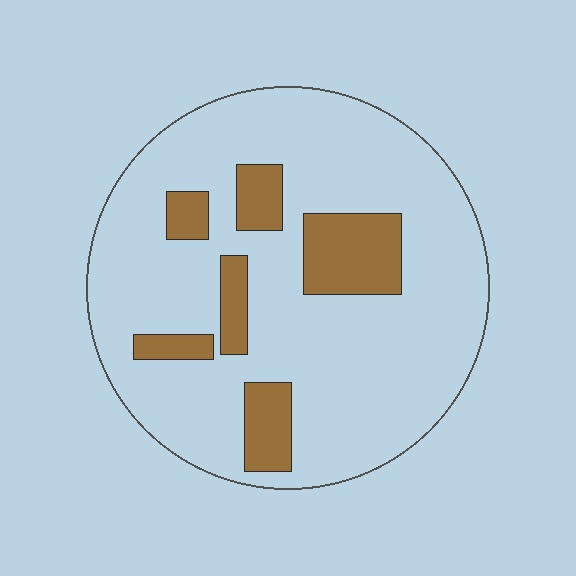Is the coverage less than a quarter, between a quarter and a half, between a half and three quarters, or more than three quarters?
Less than a quarter.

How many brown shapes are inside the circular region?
6.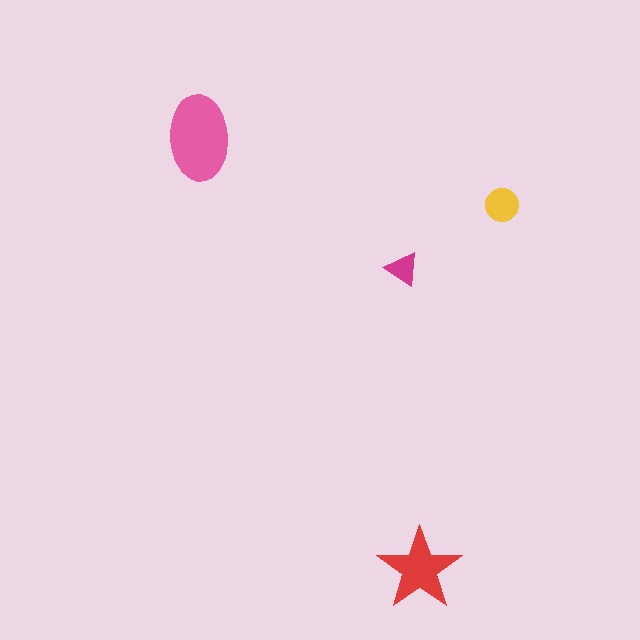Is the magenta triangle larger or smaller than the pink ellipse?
Smaller.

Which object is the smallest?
The magenta triangle.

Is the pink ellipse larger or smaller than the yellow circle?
Larger.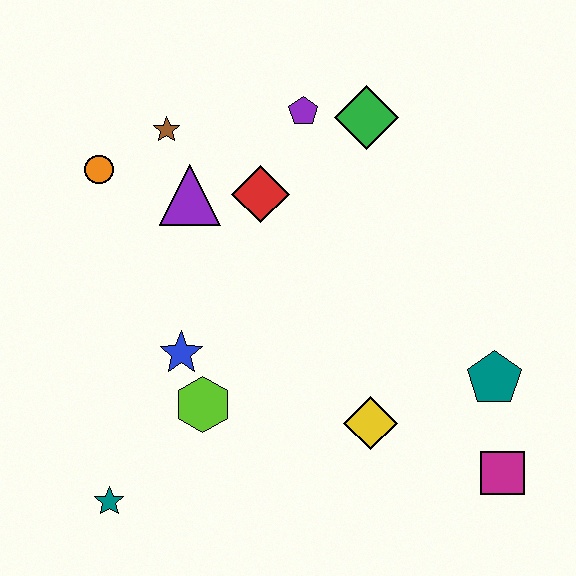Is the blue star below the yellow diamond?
No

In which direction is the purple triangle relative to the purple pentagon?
The purple triangle is to the left of the purple pentagon.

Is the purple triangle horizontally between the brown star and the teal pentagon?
Yes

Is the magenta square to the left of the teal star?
No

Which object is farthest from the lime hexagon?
The green diamond is farthest from the lime hexagon.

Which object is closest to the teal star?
The lime hexagon is closest to the teal star.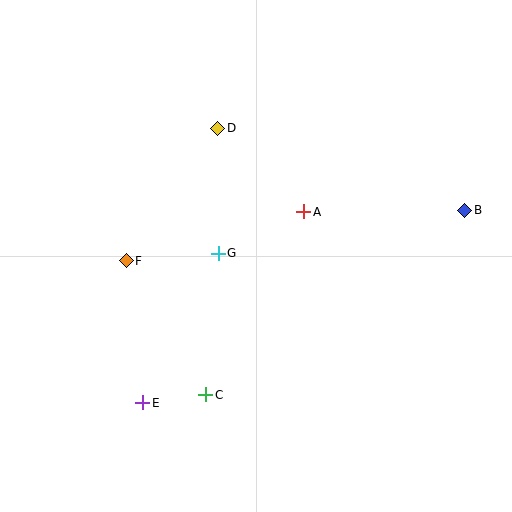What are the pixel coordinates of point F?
Point F is at (126, 261).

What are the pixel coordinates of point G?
Point G is at (218, 253).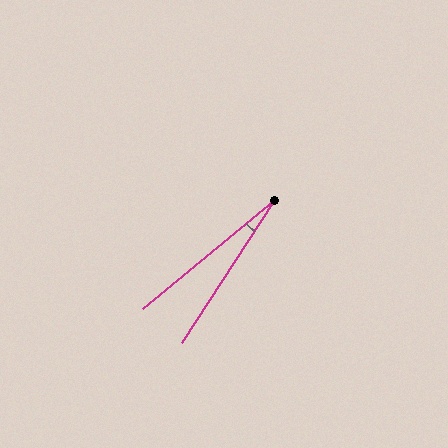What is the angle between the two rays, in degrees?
Approximately 17 degrees.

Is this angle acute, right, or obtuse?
It is acute.